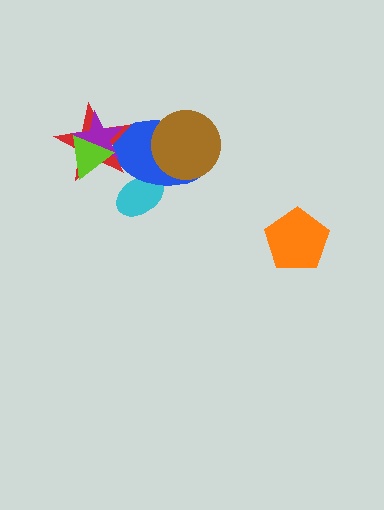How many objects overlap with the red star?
3 objects overlap with the red star.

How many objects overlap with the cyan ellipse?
1 object overlaps with the cyan ellipse.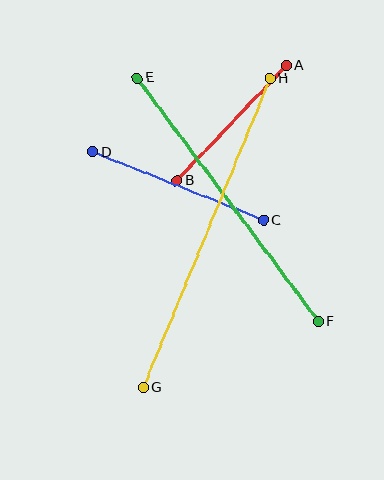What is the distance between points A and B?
The distance is approximately 159 pixels.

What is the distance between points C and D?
The distance is approximately 184 pixels.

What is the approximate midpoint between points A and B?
The midpoint is at approximately (232, 123) pixels.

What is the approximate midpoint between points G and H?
The midpoint is at approximately (207, 233) pixels.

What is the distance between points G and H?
The distance is approximately 334 pixels.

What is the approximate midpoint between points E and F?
The midpoint is at approximately (228, 200) pixels.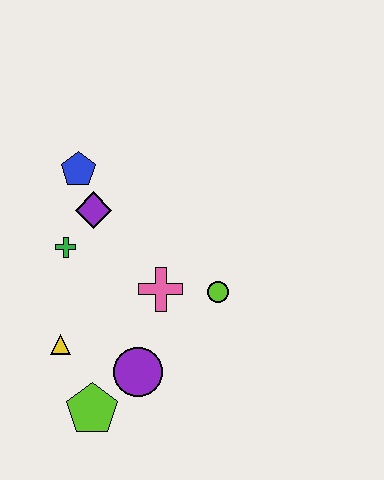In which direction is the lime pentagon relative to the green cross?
The lime pentagon is below the green cross.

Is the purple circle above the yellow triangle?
No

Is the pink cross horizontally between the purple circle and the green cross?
No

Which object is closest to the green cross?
The purple diamond is closest to the green cross.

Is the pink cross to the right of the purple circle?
Yes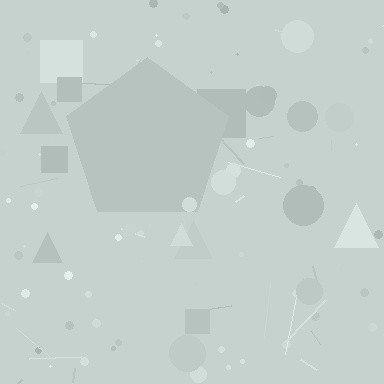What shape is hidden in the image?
A pentagon is hidden in the image.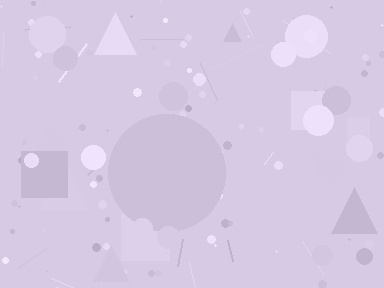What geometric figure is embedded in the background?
A circle is embedded in the background.